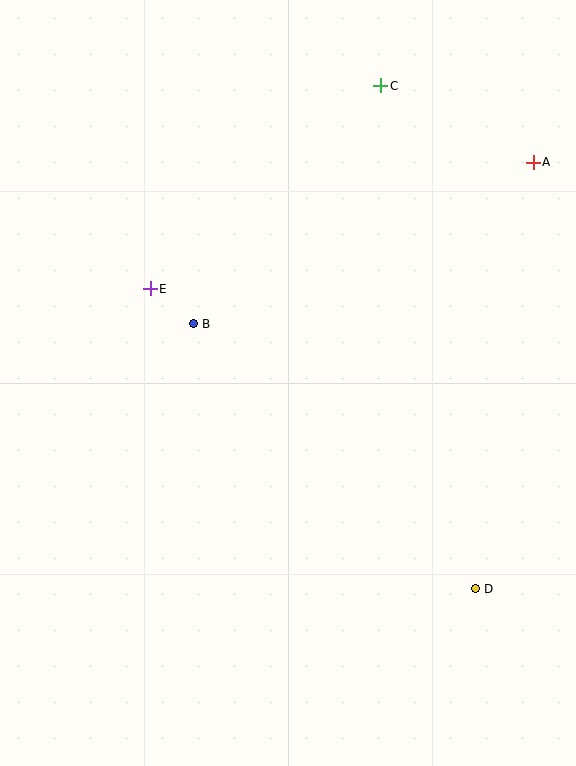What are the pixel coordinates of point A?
Point A is at (533, 162).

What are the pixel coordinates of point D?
Point D is at (475, 589).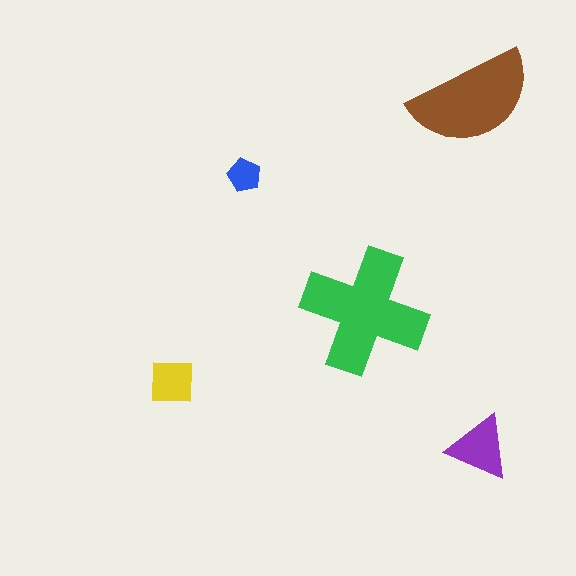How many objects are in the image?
There are 5 objects in the image.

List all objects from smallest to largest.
The blue pentagon, the yellow square, the purple triangle, the brown semicircle, the green cross.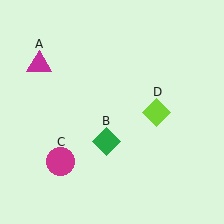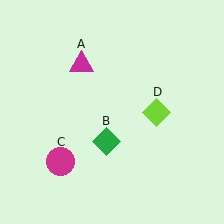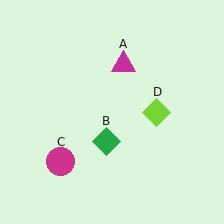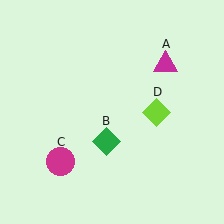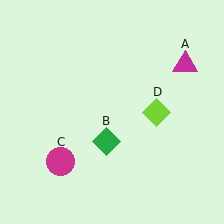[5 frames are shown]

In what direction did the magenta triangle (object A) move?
The magenta triangle (object A) moved right.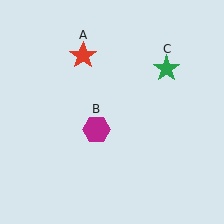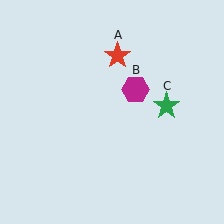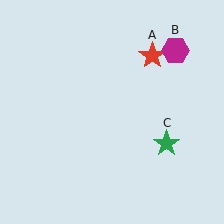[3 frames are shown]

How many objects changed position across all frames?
3 objects changed position: red star (object A), magenta hexagon (object B), green star (object C).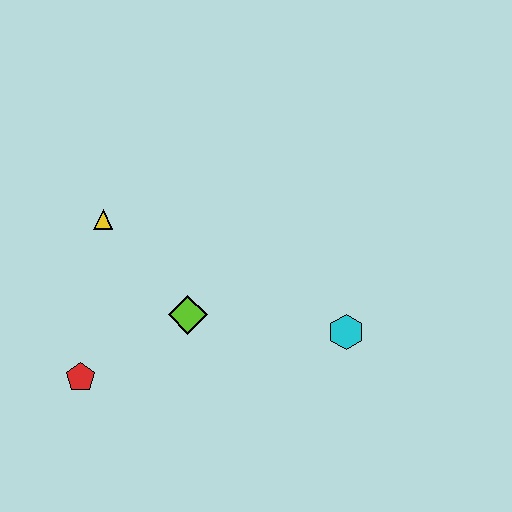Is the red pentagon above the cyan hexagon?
No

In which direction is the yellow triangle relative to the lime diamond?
The yellow triangle is above the lime diamond.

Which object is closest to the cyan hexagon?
The lime diamond is closest to the cyan hexagon.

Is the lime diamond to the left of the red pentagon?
No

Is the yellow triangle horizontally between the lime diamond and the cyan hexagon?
No